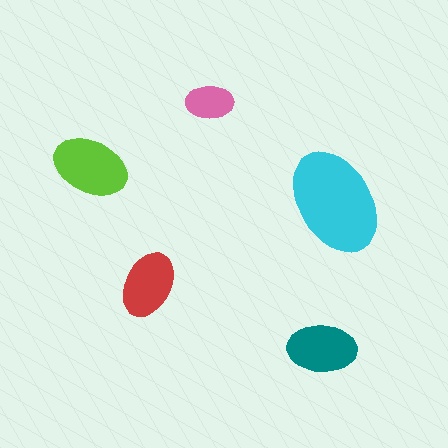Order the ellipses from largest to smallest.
the cyan one, the lime one, the teal one, the red one, the pink one.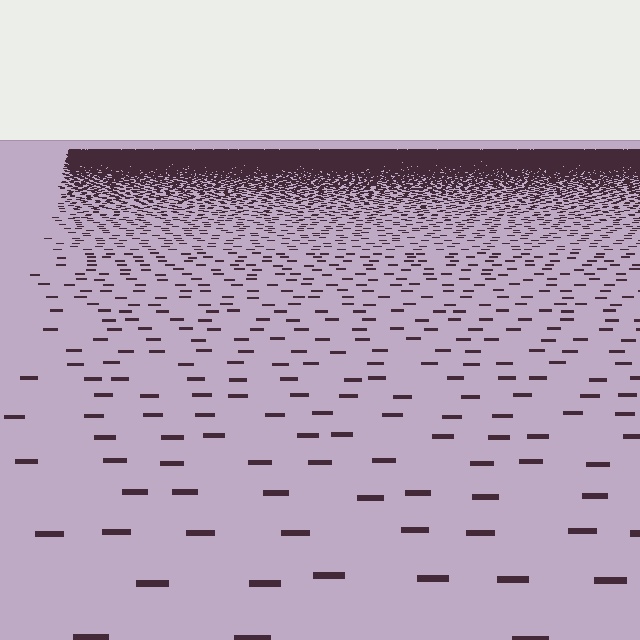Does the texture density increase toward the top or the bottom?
Density increases toward the top.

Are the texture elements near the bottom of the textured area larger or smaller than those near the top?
Larger. Near the bottom, elements are closer to the viewer and appear at a bigger on-screen size.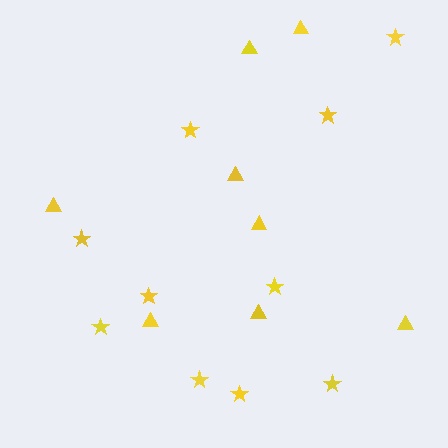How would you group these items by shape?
There are 2 groups: one group of stars (10) and one group of triangles (8).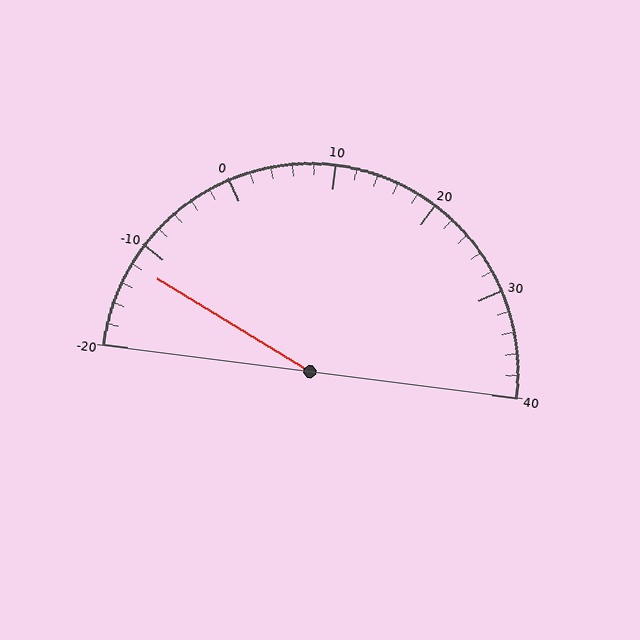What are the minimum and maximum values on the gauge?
The gauge ranges from -20 to 40.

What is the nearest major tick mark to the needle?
The nearest major tick mark is -10.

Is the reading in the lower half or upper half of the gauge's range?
The reading is in the lower half of the range (-20 to 40).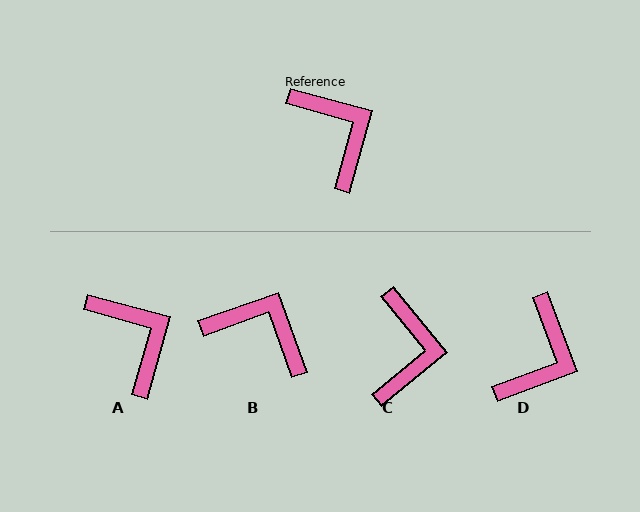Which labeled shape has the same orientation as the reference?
A.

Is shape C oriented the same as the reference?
No, it is off by about 35 degrees.